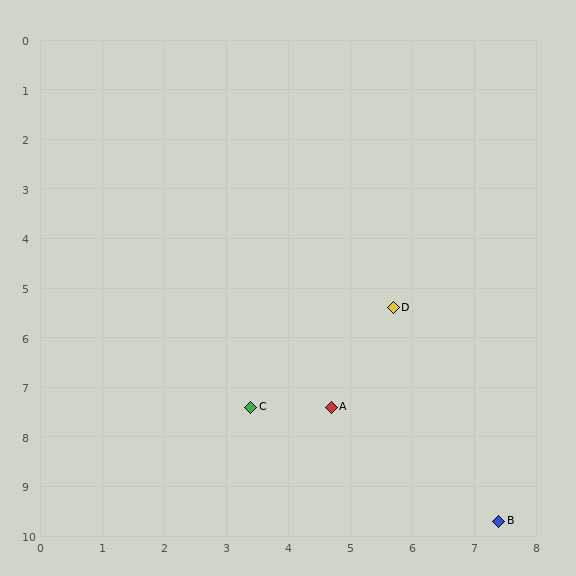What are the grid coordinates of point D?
Point D is at approximately (5.7, 5.4).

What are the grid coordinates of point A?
Point A is at approximately (4.7, 7.4).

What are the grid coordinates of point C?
Point C is at approximately (3.4, 7.4).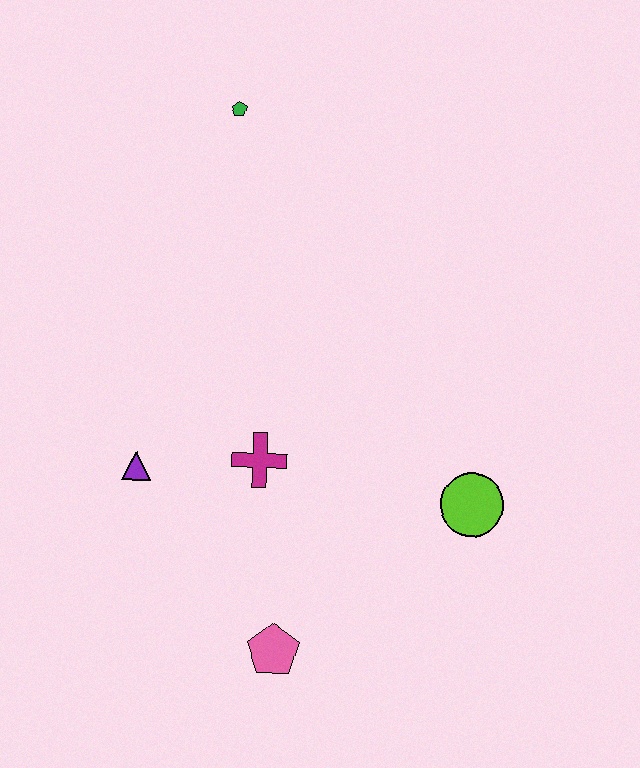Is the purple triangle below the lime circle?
No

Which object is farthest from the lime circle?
The green pentagon is farthest from the lime circle.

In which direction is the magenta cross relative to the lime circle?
The magenta cross is to the left of the lime circle.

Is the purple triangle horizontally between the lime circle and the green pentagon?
No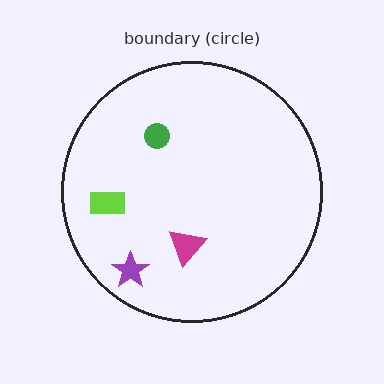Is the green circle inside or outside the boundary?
Inside.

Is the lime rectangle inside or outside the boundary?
Inside.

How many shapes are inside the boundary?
4 inside, 0 outside.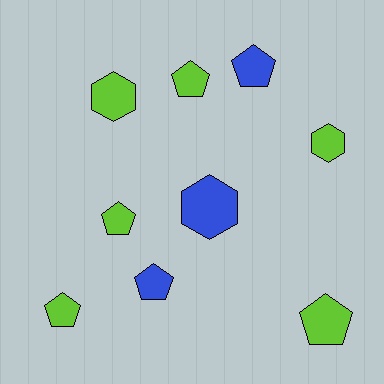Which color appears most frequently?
Lime, with 6 objects.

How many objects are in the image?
There are 9 objects.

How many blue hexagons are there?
There is 1 blue hexagon.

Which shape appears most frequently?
Pentagon, with 6 objects.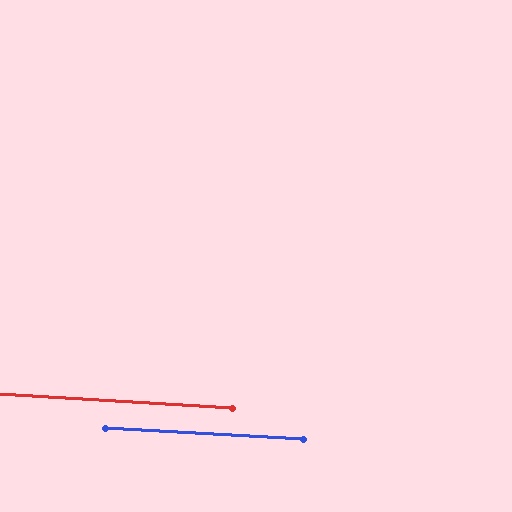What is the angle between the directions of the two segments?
Approximately 0 degrees.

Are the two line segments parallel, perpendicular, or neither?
Parallel — their directions differ by only 0.3°.